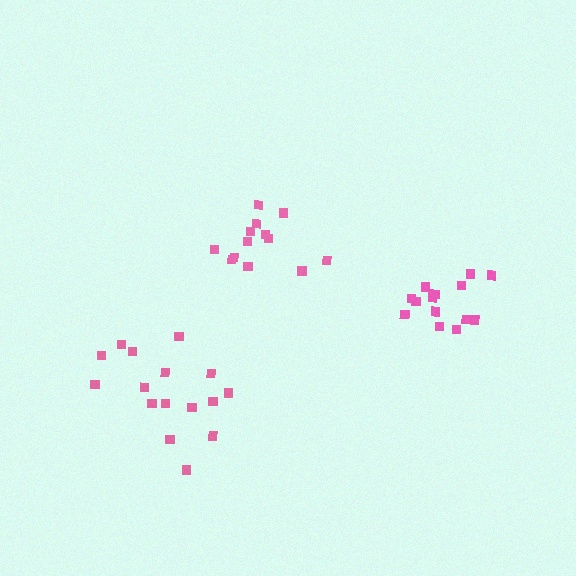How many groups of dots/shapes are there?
There are 3 groups.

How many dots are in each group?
Group 1: 16 dots, Group 2: 13 dots, Group 3: 14 dots (43 total).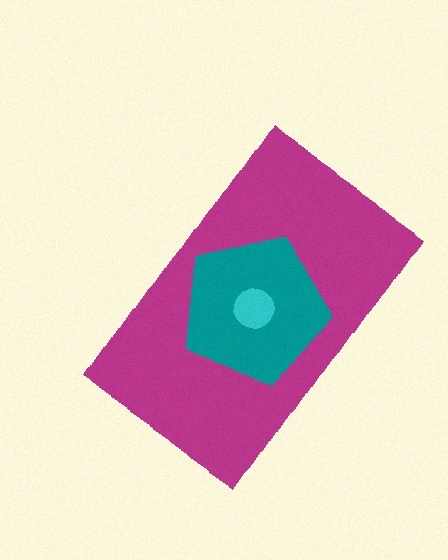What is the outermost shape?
The magenta rectangle.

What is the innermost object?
The cyan circle.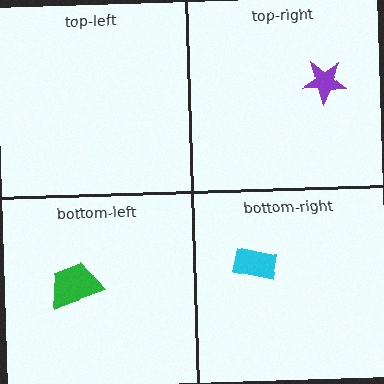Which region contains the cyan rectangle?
The bottom-right region.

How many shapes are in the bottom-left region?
1.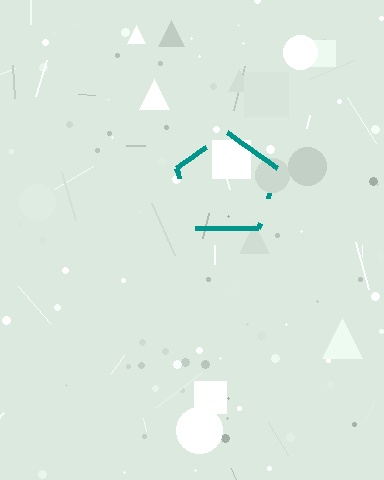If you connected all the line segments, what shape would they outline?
They would outline a pentagon.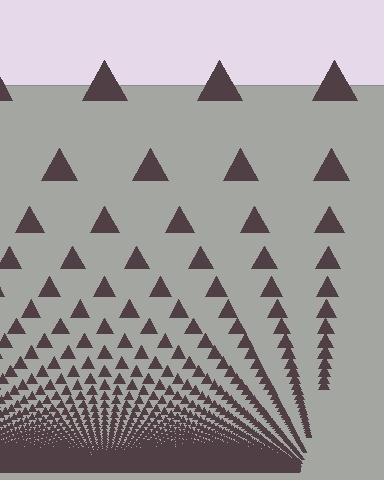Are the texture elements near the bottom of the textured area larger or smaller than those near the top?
Smaller. The gradient is inverted — elements near the bottom are smaller and denser.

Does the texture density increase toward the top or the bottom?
Density increases toward the bottom.